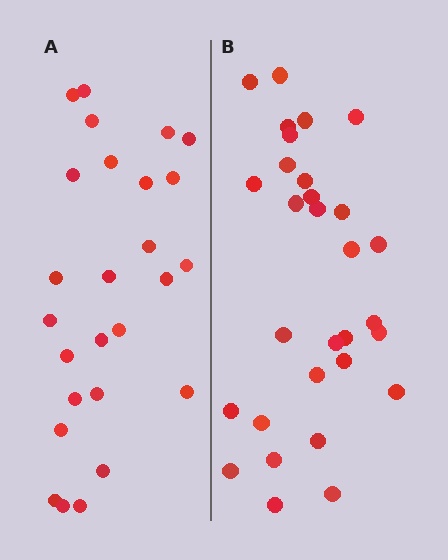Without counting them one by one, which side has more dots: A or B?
Region B (the right region) has more dots.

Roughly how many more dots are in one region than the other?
Region B has about 4 more dots than region A.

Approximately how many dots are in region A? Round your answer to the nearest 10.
About 30 dots. (The exact count is 26, which rounds to 30.)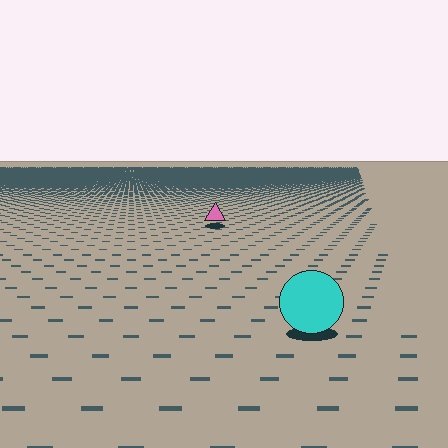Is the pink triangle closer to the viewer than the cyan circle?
No. The cyan circle is closer — you can tell from the texture gradient: the ground texture is coarser near it.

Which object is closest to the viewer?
The cyan circle is closest. The texture marks near it are larger and more spread out.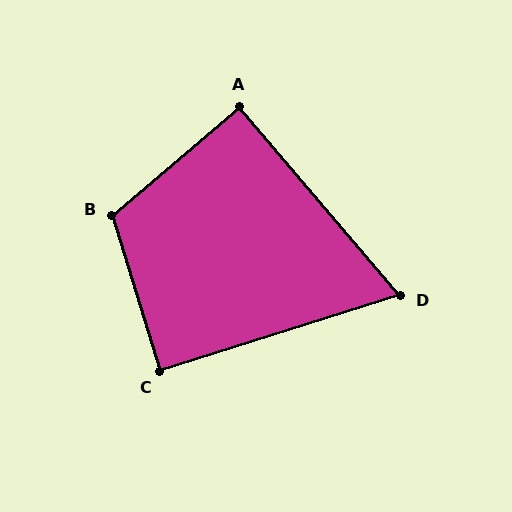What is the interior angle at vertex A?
Approximately 90 degrees (approximately right).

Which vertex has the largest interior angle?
B, at approximately 113 degrees.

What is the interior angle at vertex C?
Approximately 90 degrees (approximately right).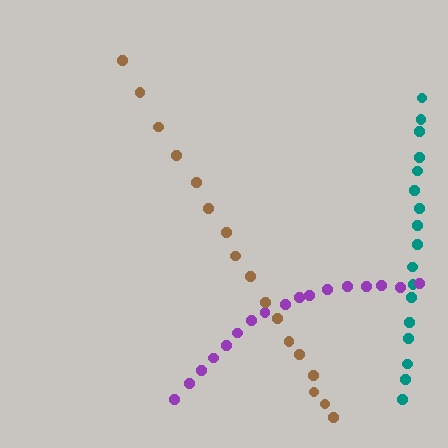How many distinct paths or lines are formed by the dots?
There are 3 distinct paths.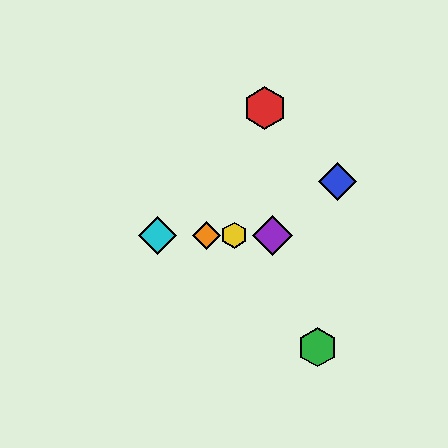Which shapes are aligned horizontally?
The yellow hexagon, the purple diamond, the orange diamond, the cyan diamond are aligned horizontally.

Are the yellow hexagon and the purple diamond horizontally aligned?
Yes, both are at y≈235.